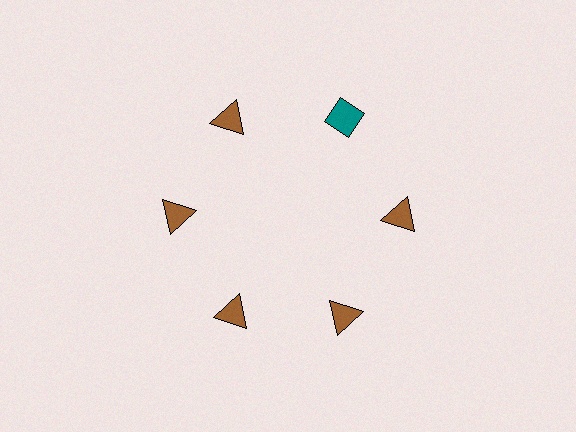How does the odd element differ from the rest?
It differs in both color (teal instead of brown) and shape (diamond instead of triangle).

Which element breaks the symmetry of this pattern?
The teal diamond at roughly the 1 o'clock position breaks the symmetry. All other shapes are brown triangles.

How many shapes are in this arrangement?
There are 6 shapes arranged in a ring pattern.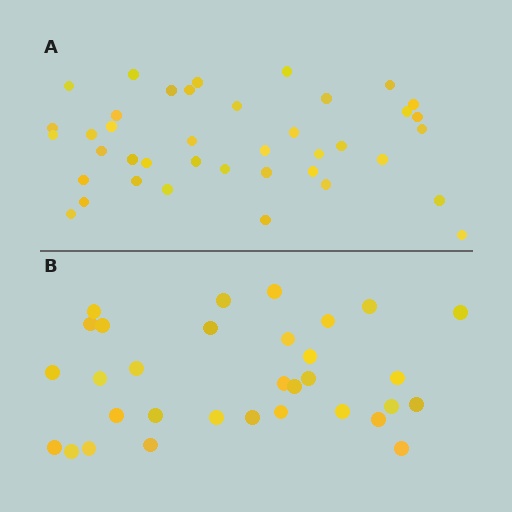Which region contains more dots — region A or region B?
Region A (the top region) has more dots.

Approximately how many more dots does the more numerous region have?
Region A has roughly 8 or so more dots than region B.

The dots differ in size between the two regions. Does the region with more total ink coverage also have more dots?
No. Region B has more total ink coverage because its dots are larger, but region A actually contains more individual dots. Total area can be misleading — the number of items is what matters here.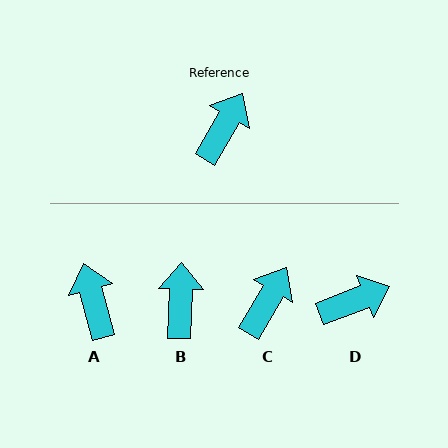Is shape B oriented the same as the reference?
No, it is off by about 28 degrees.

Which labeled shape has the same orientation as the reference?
C.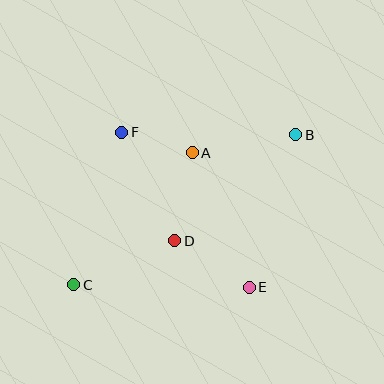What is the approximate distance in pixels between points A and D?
The distance between A and D is approximately 90 pixels.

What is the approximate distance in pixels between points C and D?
The distance between C and D is approximately 110 pixels.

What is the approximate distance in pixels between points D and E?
The distance between D and E is approximately 88 pixels.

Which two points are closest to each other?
Points A and F are closest to each other.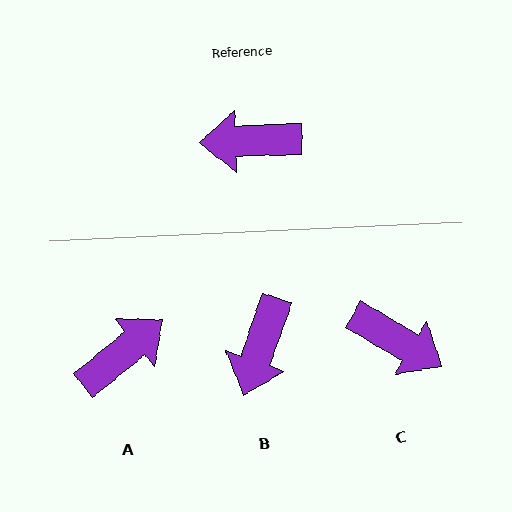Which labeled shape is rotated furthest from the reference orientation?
C, about 147 degrees away.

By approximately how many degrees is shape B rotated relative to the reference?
Approximately 69 degrees counter-clockwise.